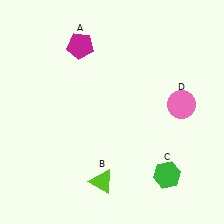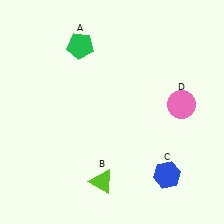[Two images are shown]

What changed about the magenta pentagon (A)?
In Image 1, A is magenta. In Image 2, it changed to green.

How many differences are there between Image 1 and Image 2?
There are 2 differences between the two images.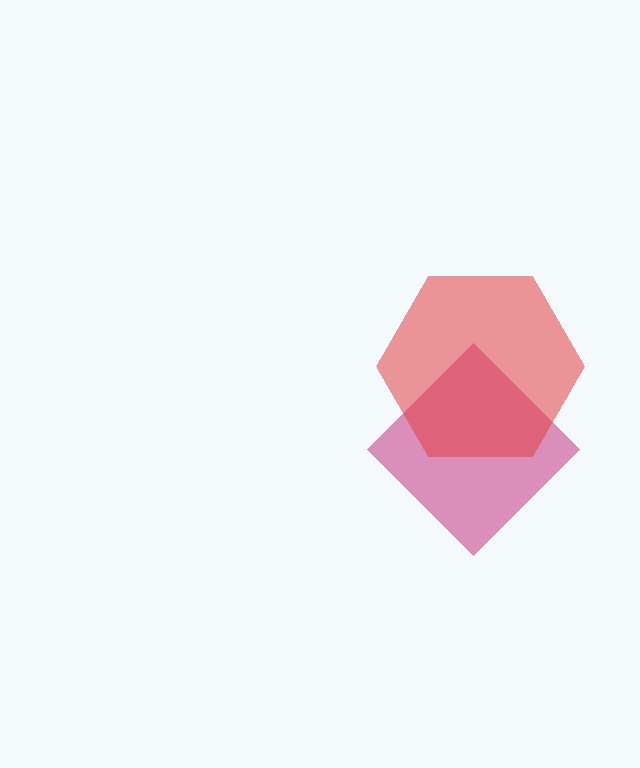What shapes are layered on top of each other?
The layered shapes are: a magenta diamond, a red hexagon.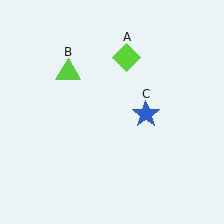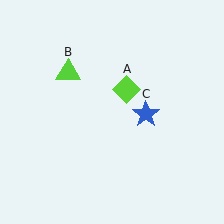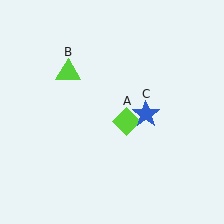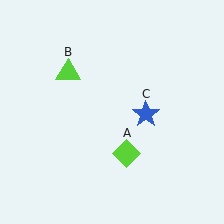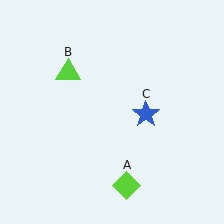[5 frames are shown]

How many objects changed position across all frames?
1 object changed position: lime diamond (object A).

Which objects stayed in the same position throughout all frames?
Lime triangle (object B) and blue star (object C) remained stationary.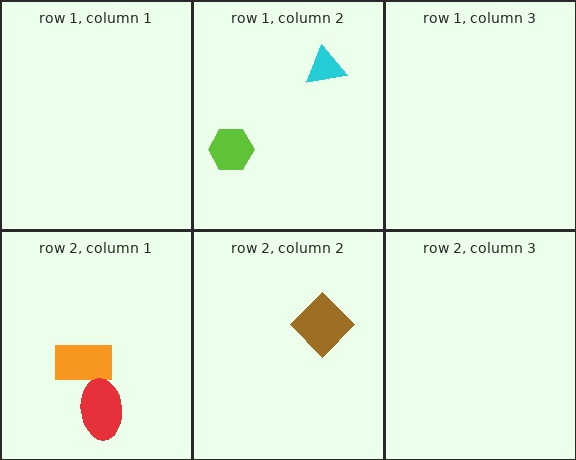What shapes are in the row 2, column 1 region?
The orange rectangle, the red ellipse.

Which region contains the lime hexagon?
The row 1, column 2 region.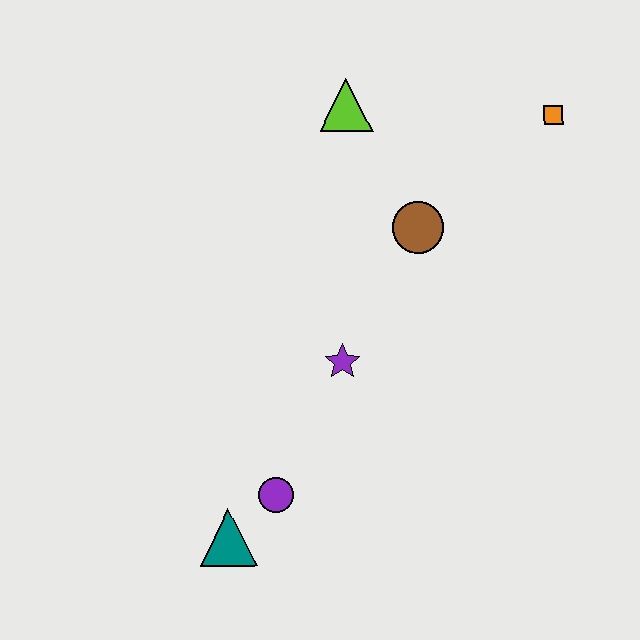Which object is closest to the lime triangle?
The brown circle is closest to the lime triangle.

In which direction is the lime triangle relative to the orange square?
The lime triangle is to the left of the orange square.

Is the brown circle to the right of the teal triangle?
Yes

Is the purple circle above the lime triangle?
No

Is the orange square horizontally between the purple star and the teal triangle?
No